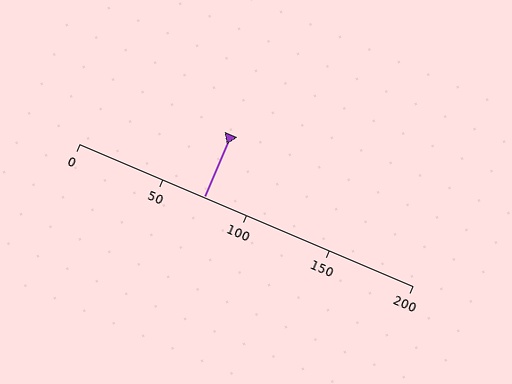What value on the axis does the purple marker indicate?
The marker indicates approximately 75.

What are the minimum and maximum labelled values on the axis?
The axis runs from 0 to 200.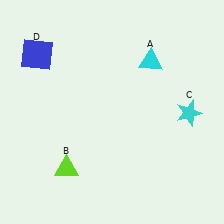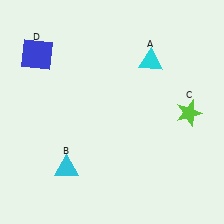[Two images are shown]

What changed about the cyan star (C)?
In Image 1, C is cyan. In Image 2, it changed to lime.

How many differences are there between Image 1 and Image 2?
There are 2 differences between the two images.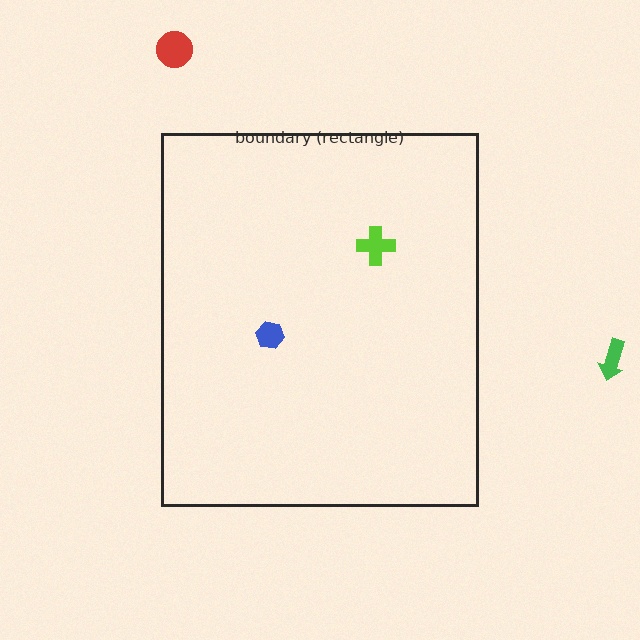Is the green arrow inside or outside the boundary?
Outside.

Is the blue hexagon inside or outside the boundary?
Inside.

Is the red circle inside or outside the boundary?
Outside.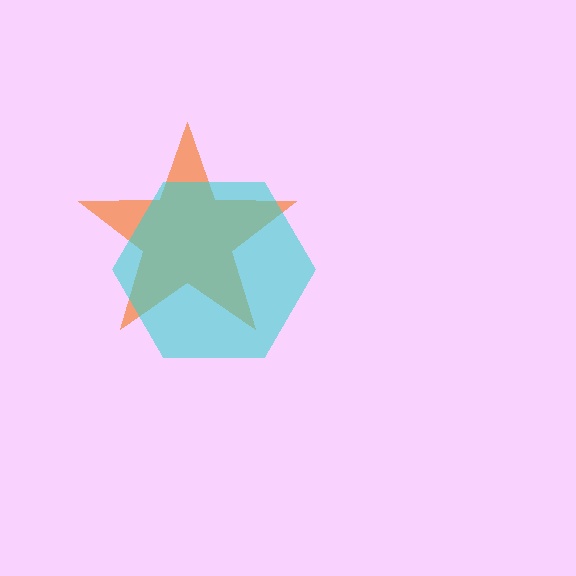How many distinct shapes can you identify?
There are 2 distinct shapes: an orange star, a cyan hexagon.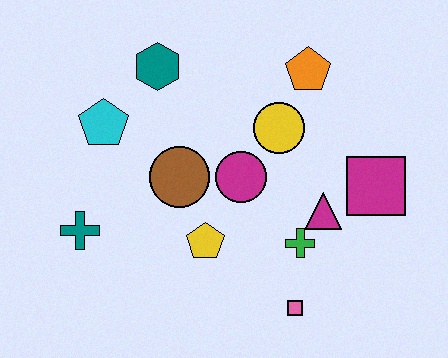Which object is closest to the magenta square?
The magenta triangle is closest to the magenta square.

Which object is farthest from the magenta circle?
The teal cross is farthest from the magenta circle.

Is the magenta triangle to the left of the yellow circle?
No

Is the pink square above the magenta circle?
No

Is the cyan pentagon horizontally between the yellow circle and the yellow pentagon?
No